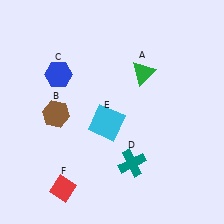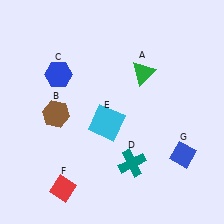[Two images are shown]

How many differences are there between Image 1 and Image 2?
There is 1 difference between the two images.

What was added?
A blue diamond (G) was added in Image 2.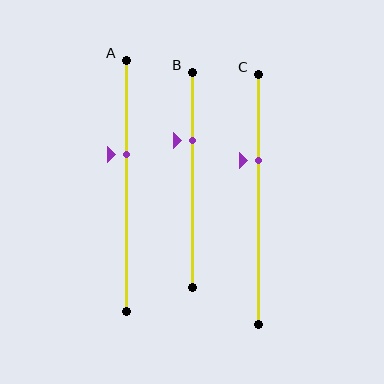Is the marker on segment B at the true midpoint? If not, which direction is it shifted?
No, the marker on segment B is shifted upward by about 18% of the segment length.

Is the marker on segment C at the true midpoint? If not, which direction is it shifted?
No, the marker on segment C is shifted upward by about 16% of the segment length.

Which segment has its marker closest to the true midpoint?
Segment A has its marker closest to the true midpoint.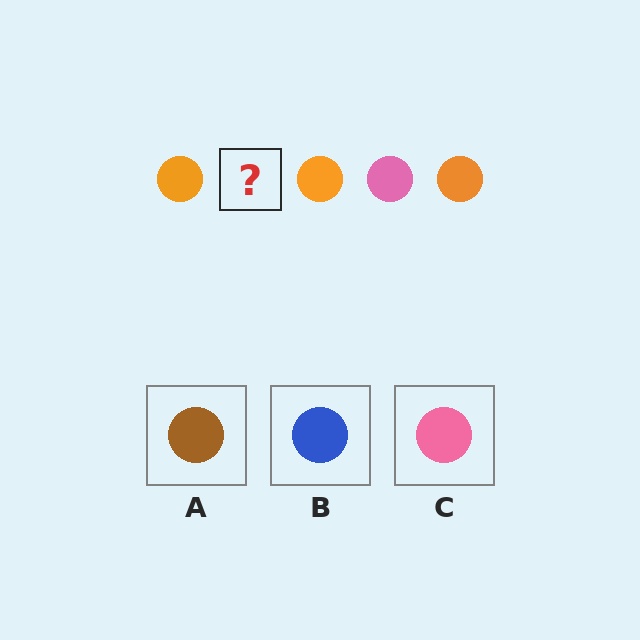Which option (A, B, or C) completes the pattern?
C.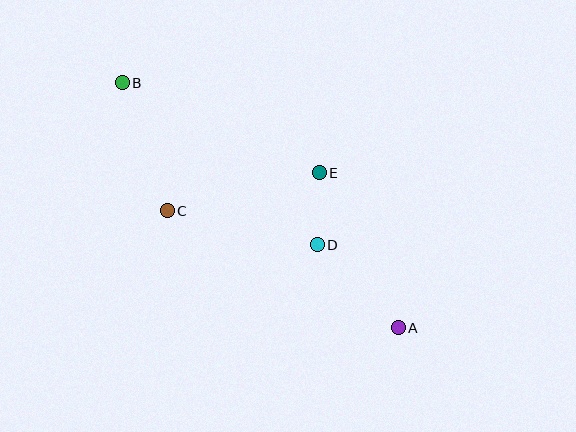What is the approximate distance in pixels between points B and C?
The distance between B and C is approximately 135 pixels.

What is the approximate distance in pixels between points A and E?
The distance between A and E is approximately 174 pixels.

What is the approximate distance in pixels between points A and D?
The distance between A and D is approximately 116 pixels.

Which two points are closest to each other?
Points D and E are closest to each other.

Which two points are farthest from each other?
Points A and B are farthest from each other.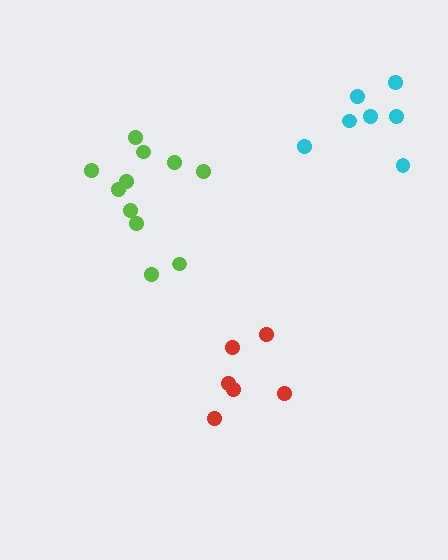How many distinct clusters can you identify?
There are 3 distinct clusters.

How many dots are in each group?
Group 1: 6 dots, Group 2: 11 dots, Group 3: 7 dots (24 total).